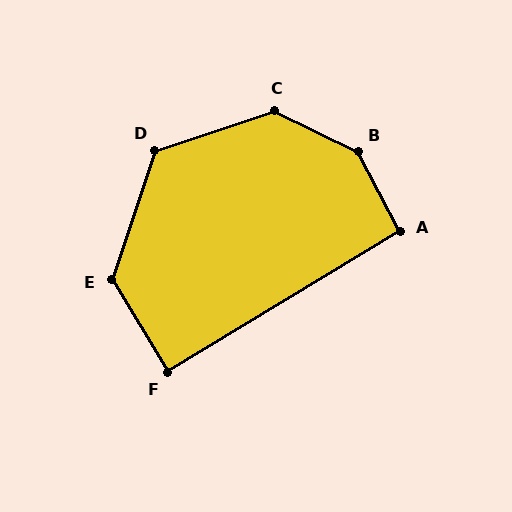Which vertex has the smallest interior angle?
F, at approximately 90 degrees.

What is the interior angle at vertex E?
Approximately 130 degrees (obtuse).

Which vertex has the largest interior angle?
B, at approximately 143 degrees.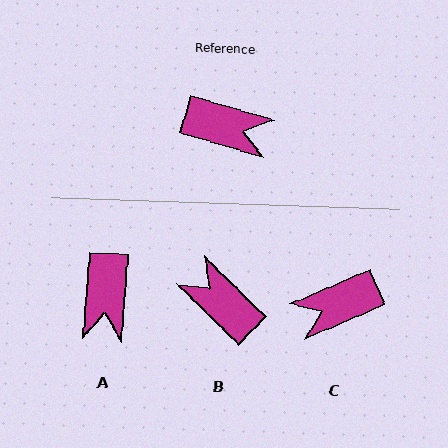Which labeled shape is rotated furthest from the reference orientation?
B, about 152 degrees away.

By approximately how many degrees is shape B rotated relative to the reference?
Approximately 152 degrees counter-clockwise.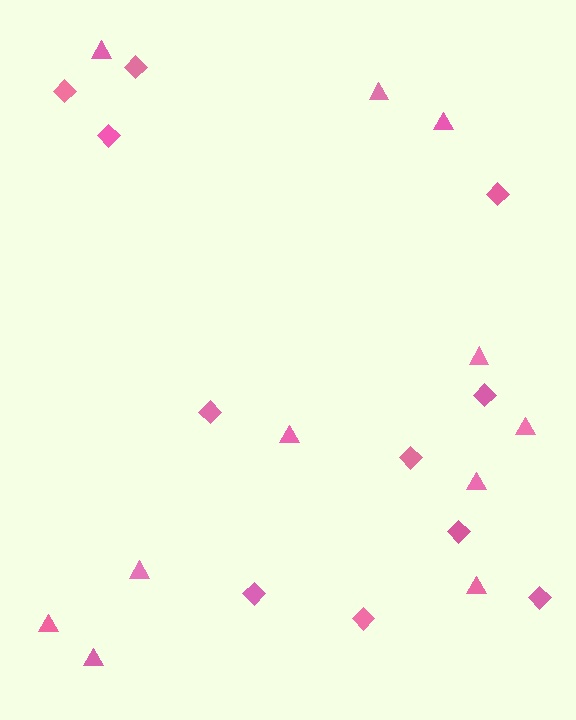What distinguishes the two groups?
There are 2 groups: one group of triangles (11) and one group of diamonds (11).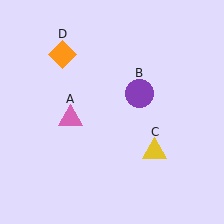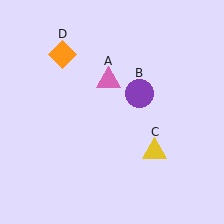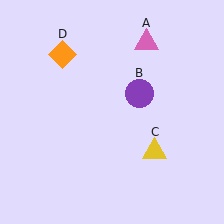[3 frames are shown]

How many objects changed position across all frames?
1 object changed position: pink triangle (object A).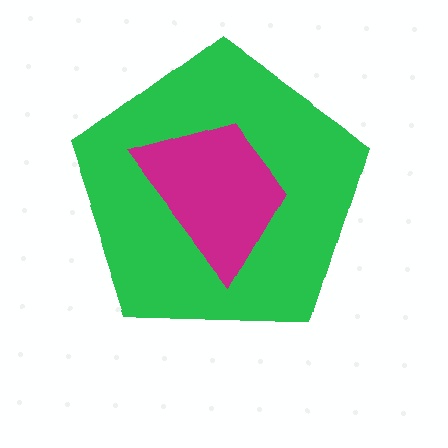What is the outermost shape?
The green pentagon.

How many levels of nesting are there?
2.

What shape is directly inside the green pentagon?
The magenta trapezoid.